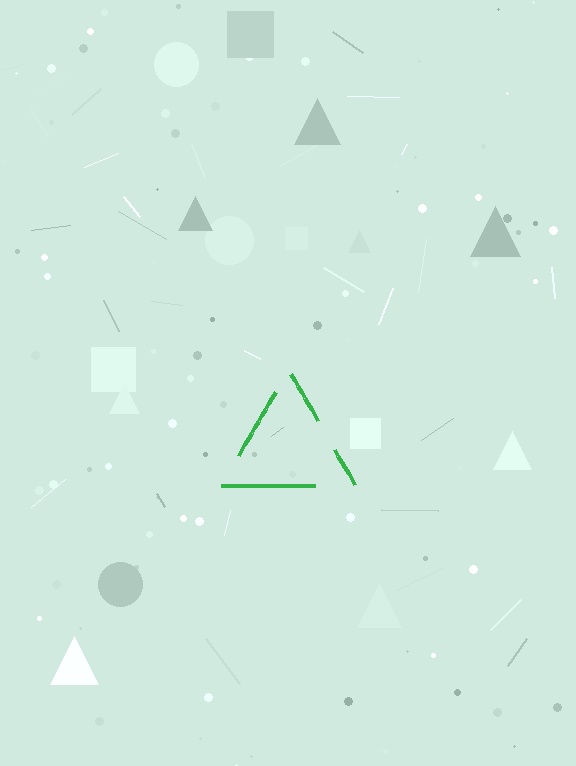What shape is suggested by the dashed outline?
The dashed outline suggests a triangle.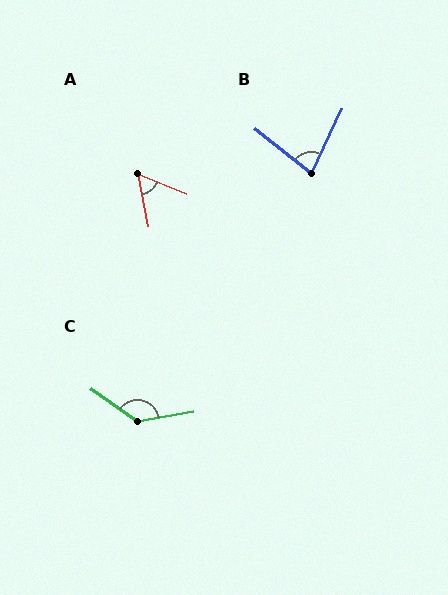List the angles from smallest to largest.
A (57°), B (76°), C (134°).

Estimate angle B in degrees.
Approximately 76 degrees.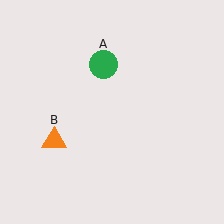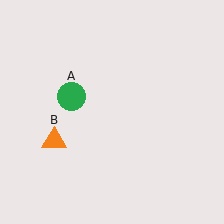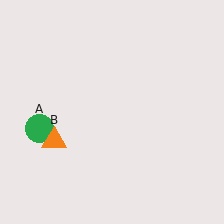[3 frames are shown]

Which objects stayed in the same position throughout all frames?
Orange triangle (object B) remained stationary.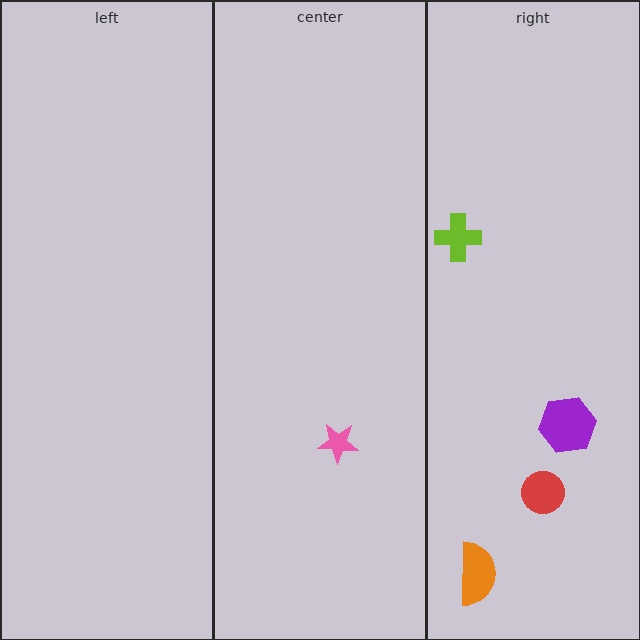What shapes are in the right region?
The lime cross, the red circle, the orange semicircle, the purple hexagon.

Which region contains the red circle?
The right region.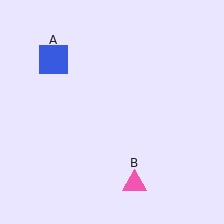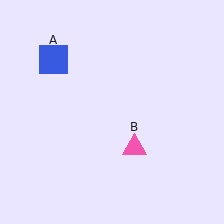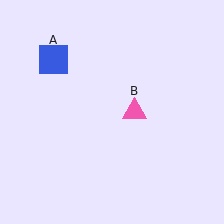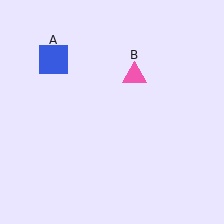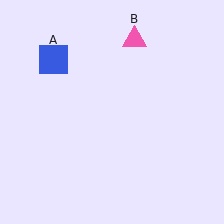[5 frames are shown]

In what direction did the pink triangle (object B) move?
The pink triangle (object B) moved up.